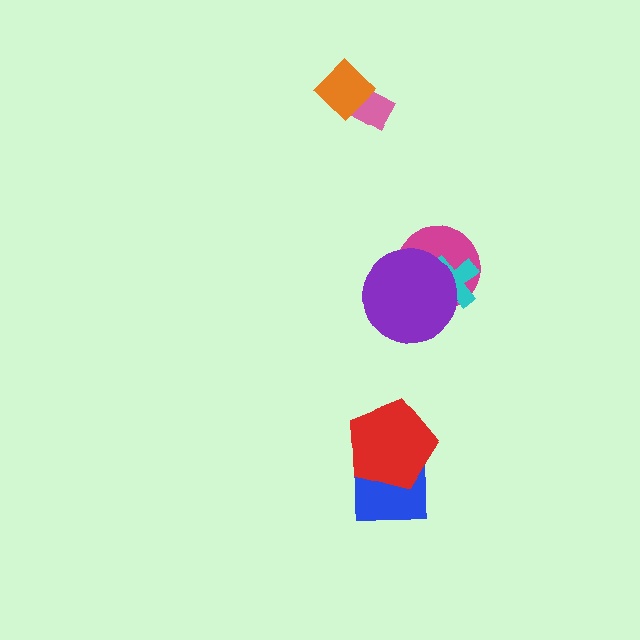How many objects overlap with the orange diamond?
1 object overlaps with the orange diamond.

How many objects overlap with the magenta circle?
2 objects overlap with the magenta circle.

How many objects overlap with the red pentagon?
1 object overlaps with the red pentagon.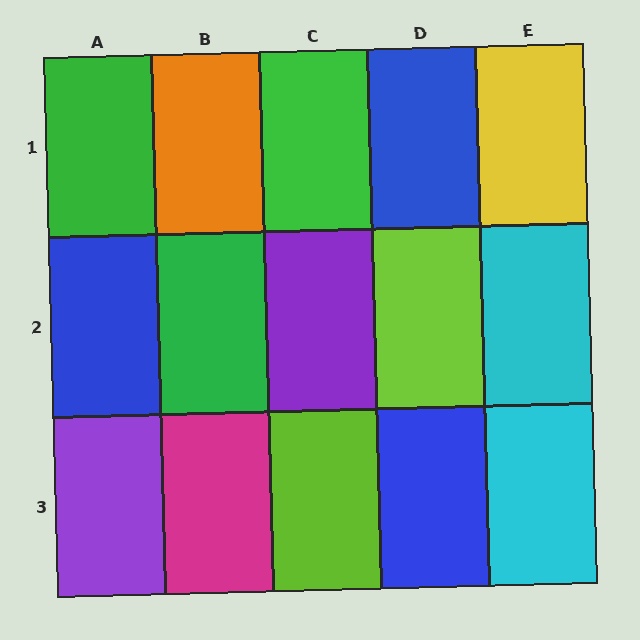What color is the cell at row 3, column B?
Magenta.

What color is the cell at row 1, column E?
Yellow.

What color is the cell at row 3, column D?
Blue.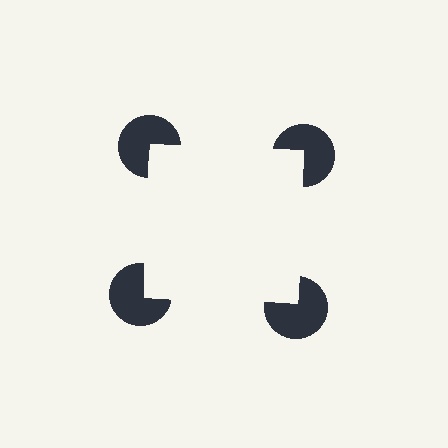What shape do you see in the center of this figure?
An illusory square — its edges are inferred from the aligned wedge cuts in the pac-man discs, not physically drawn.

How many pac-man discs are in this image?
There are 4 — one at each vertex of the illusory square.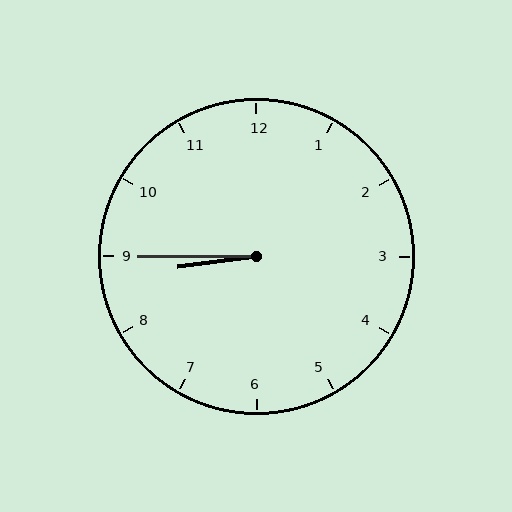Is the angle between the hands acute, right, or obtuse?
It is acute.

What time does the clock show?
8:45.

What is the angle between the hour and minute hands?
Approximately 8 degrees.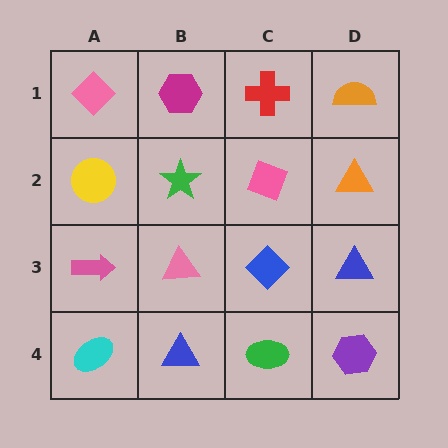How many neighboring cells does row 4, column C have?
3.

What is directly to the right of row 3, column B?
A blue diamond.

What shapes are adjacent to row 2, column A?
A pink diamond (row 1, column A), a pink arrow (row 3, column A), a green star (row 2, column B).